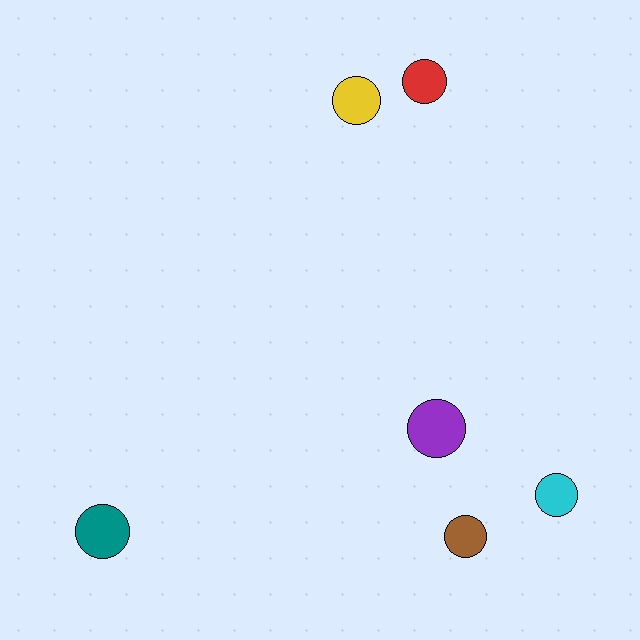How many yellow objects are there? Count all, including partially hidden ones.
There is 1 yellow object.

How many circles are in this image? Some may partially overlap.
There are 6 circles.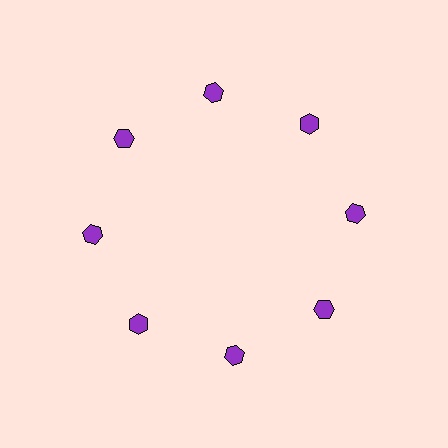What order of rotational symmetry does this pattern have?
This pattern has 8-fold rotational symmetry.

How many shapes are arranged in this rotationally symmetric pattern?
There are 8 shapes, arranged in 8 groups of 1.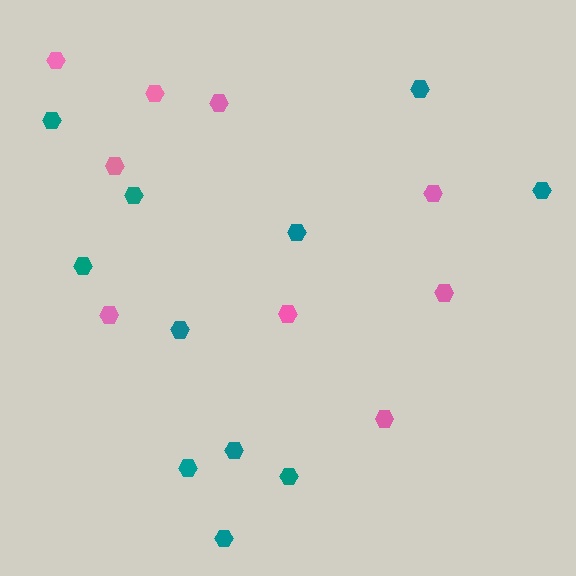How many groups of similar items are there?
There are 2 groups: one group of pink hexagons (9) and one group of teal hexagons (11).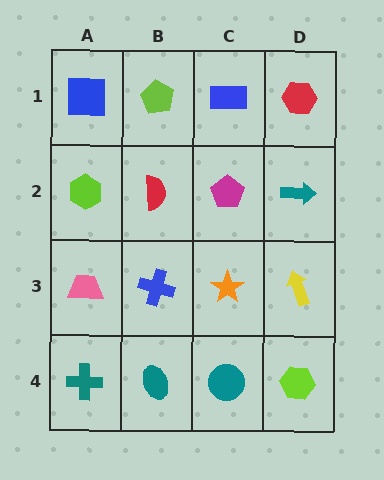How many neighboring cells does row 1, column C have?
3.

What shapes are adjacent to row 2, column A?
A blue square (row 1, column A), a pink trapezoid (row 3, column A), a red semicircle (row 2, column B).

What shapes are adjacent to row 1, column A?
A lime hexagon (row 2, column A), a lime pentagon (row 1, column B).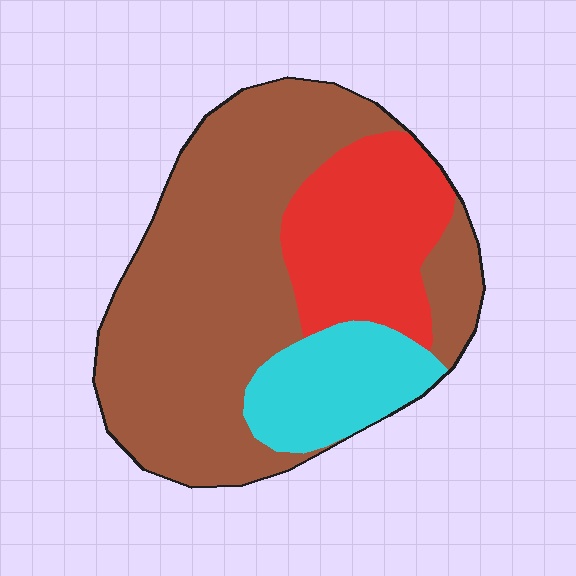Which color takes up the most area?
Brown, at roughly 60%.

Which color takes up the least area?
Cyan, at roughly 15%.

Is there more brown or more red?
Brown.